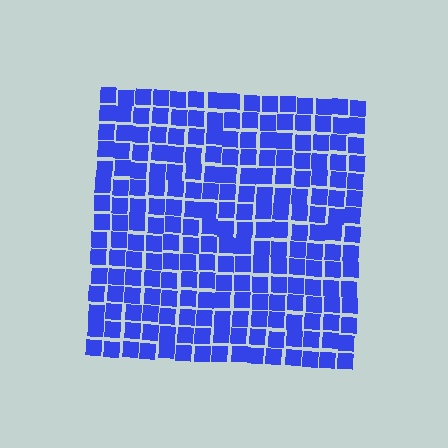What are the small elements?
The small elements are squares.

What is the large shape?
The large shape is a square.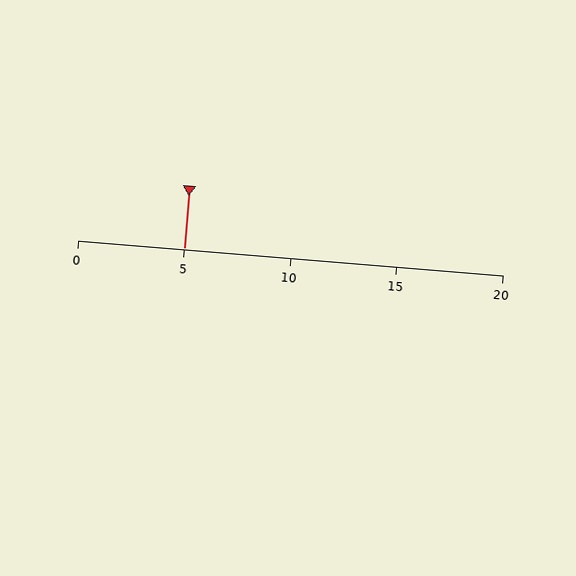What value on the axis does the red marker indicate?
The marker indicates approximately 5.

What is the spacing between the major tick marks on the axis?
The major ticks are spaced 5 apart.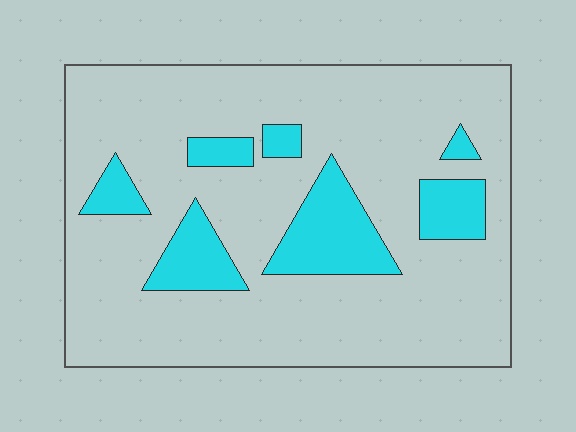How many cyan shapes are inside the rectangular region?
7.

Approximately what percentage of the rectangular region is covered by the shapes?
Approximately 20%.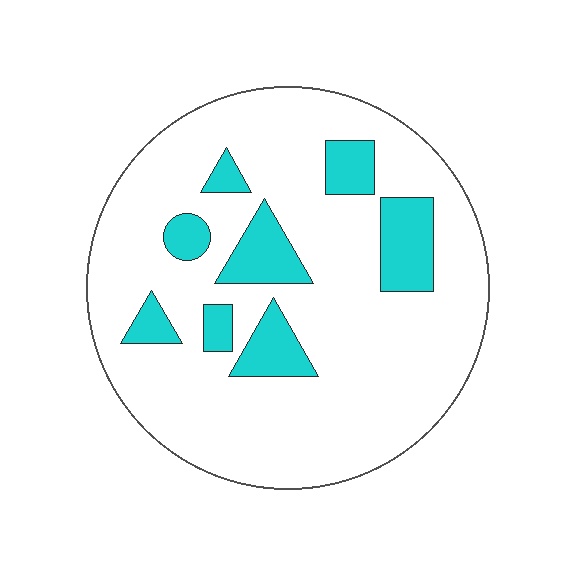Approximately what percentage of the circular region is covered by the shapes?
Approximately 15%.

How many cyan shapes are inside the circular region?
8.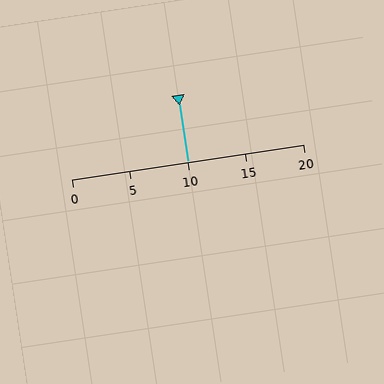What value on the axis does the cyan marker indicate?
The marker indicates approximately 10.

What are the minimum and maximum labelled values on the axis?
The axis runs from 0 to 20.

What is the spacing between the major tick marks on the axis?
The major ticks are spaced 5 apart.